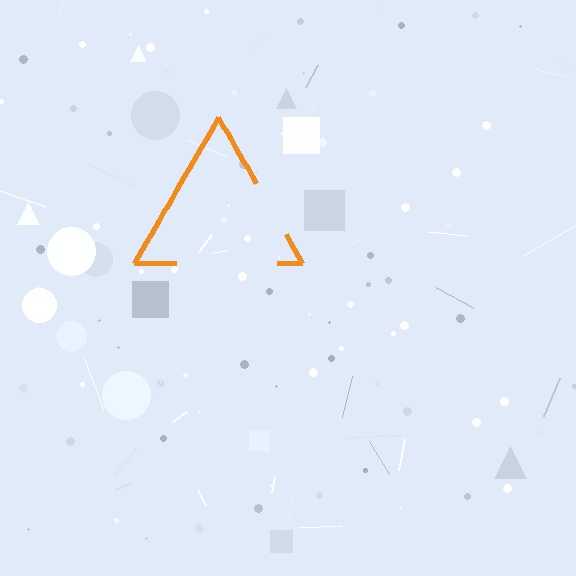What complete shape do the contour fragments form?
The contour fragments form a triangle.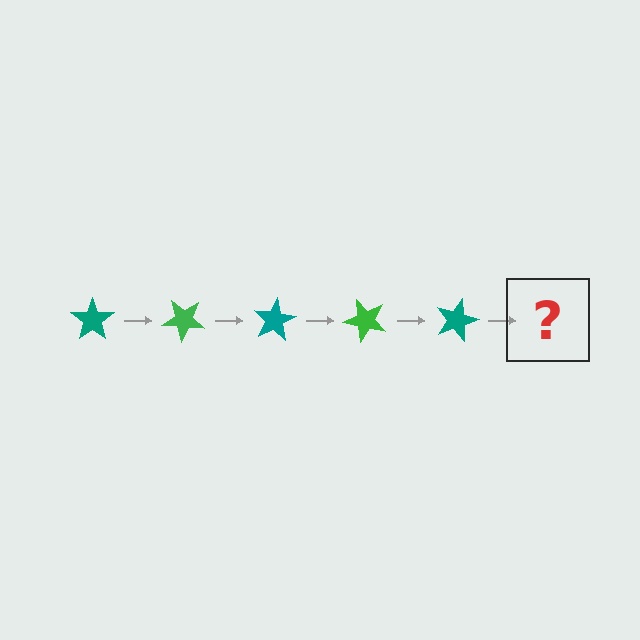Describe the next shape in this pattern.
It should be a green star, rotated 200 degrees from the start.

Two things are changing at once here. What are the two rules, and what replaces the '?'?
The two rules are that it rotates 40 degrees each step and the color cycles through teal and green. The '?' should be a green star, rotated 200 degrees from the start.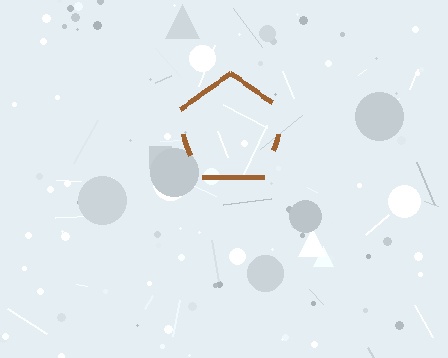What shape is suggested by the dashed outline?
The dashed outline suggests a pentagon.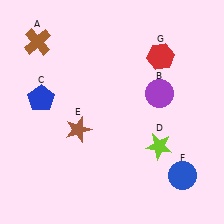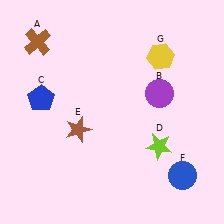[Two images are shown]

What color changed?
The hexagon (G) changed from red in Image 1 to yellow in Image 2.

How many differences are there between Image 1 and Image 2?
There is 1 difference between the two images.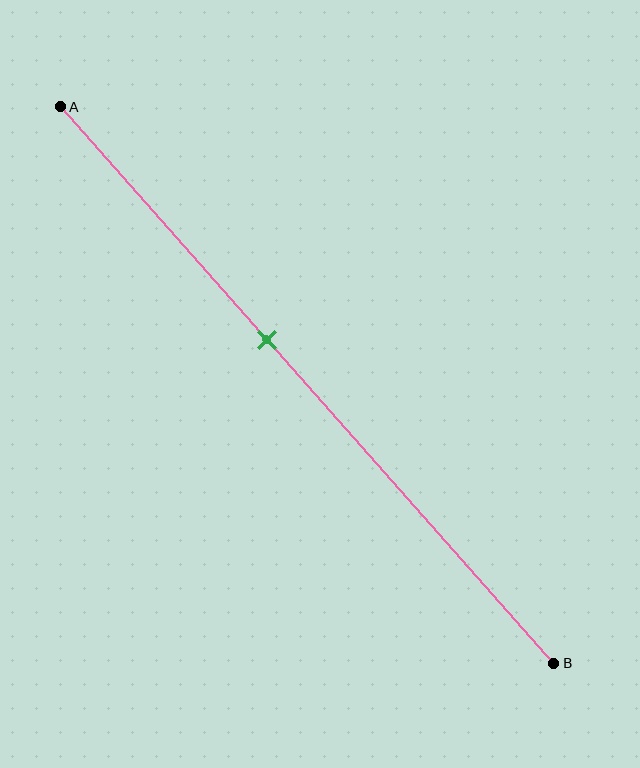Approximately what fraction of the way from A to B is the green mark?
The green mark is approximately 40% of the way from A to B.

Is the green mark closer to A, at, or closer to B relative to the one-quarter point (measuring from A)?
The green mark is closer to point B than the one-quarter point of segment AB.